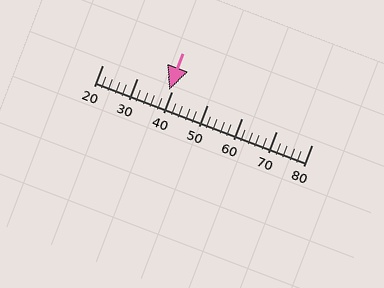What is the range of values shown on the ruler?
The ruler shows values from 20 to 80.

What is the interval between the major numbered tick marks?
The major tick marks are spaced 10 units apart.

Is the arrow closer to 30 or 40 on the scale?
The arrow is closer to 40.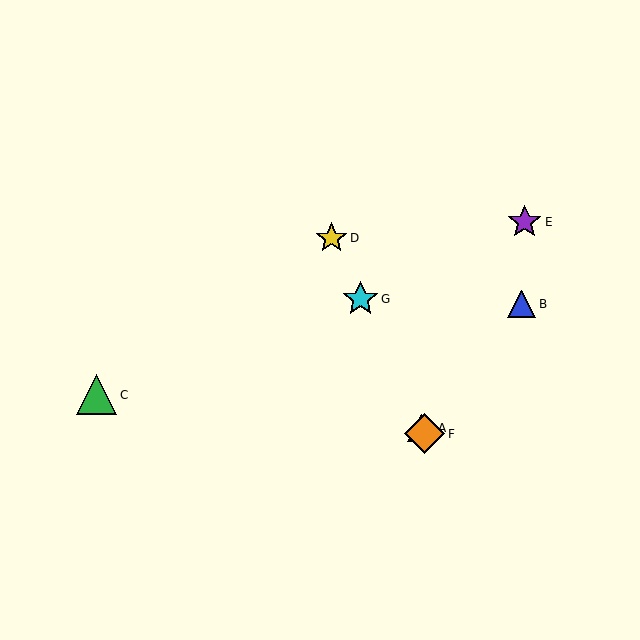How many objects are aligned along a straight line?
4 objects (A, D, F, G) are aligned along a straight line.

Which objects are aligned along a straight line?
Objects A, D, F, G are aligned along a straight line.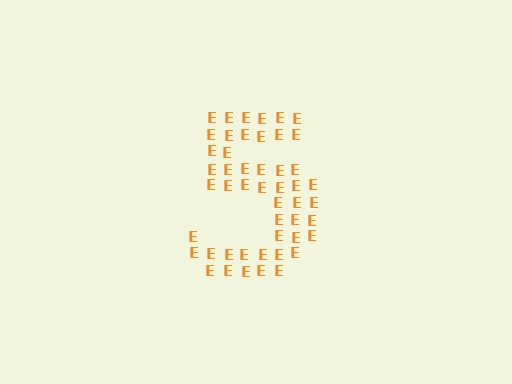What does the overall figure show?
The overall figure shows the digit 5.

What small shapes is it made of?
It is made of small letter E's.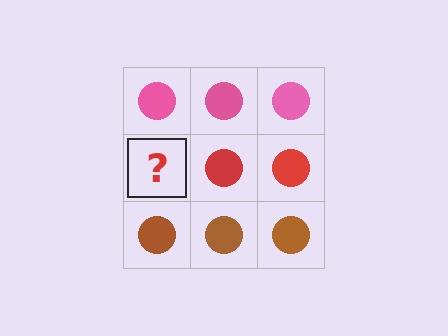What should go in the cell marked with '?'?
The missing cell should contain a red circle.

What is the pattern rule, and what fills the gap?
The rule is that each row has a consistent color. The gap should be filled with a red circle.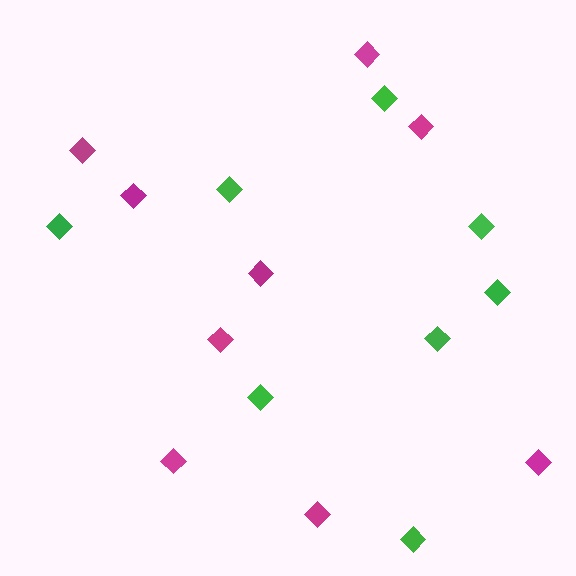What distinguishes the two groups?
There are 2 groups: one group of green diamonds (8) and one group of magenta diamonds (9).